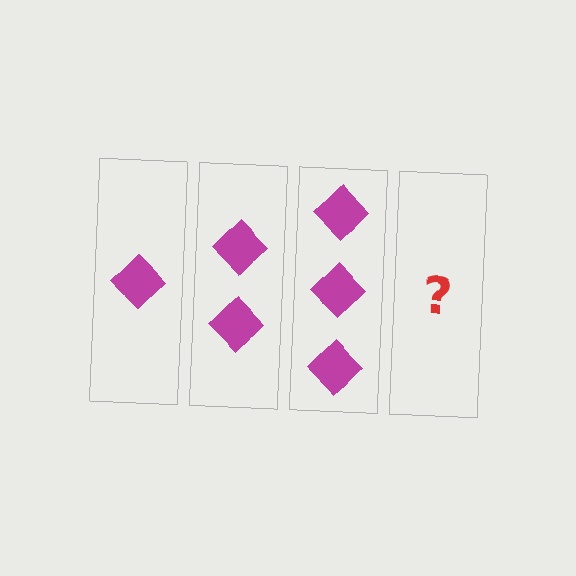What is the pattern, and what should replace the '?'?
The pattern is that each step adds one more diamond. The '?' should be 4 diamonds.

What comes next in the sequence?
The next element should be 4 diamonds.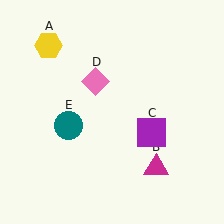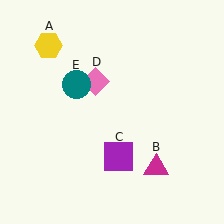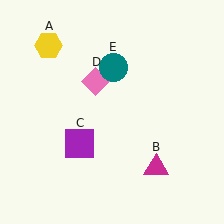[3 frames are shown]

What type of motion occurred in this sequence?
The purple square (object C), teal circle (object E) rotated clockwise around the center of the scene.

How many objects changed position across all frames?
2 objects changed position: purple square (object C), teal circle (object E).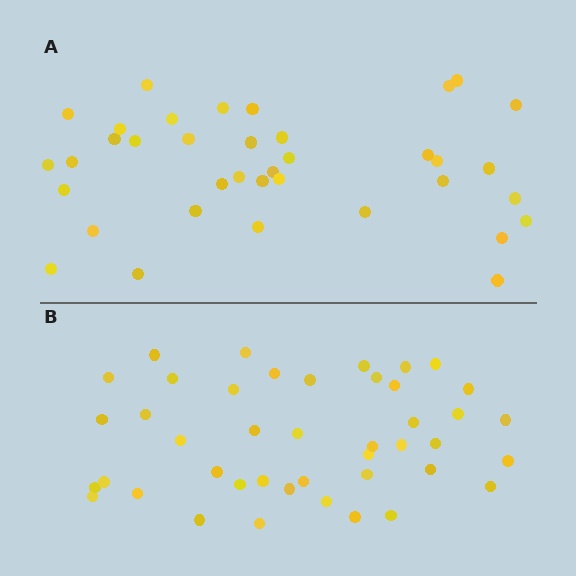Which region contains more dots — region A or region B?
Region B (the bottom region) has more dots.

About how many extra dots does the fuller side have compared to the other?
Region B has about 6 more dots than region A.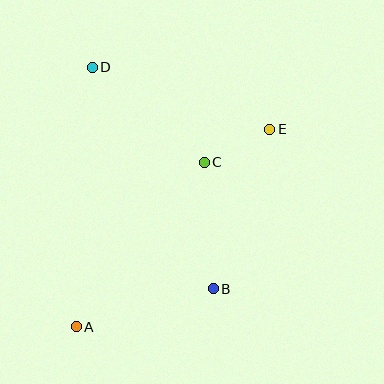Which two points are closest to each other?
Points C and E are closest to each other.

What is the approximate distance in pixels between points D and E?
The distance between D and E is approximately 188 pixels.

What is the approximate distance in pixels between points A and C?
The distance between A and C is approximately 208 pixels.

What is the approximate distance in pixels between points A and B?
The distance between A and B is approximately 142 pixels.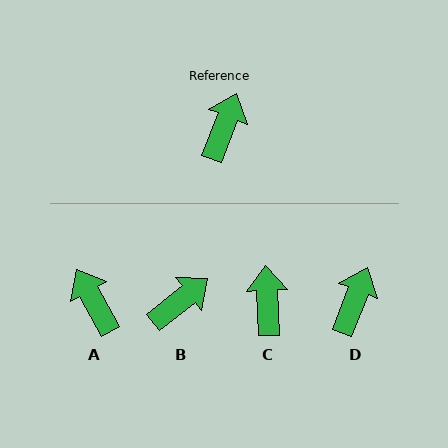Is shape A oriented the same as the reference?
No, it is off by about 50 degrees.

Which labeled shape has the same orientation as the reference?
D.